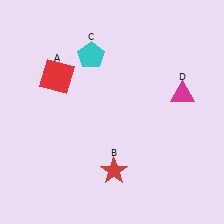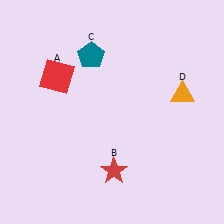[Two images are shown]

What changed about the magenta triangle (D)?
In Image 1, D is magenta. In Image 2, it changed to orange.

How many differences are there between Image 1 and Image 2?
There are 2 differences between the two images.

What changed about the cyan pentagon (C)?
In Image 1, C is cyan. In Image 2, it changed to teal.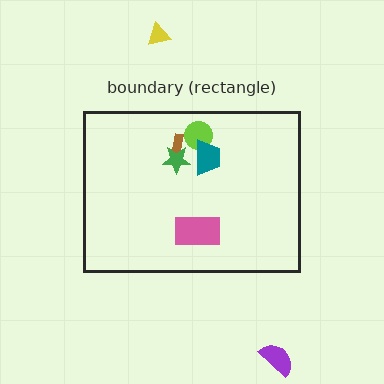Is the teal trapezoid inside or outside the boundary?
Inside.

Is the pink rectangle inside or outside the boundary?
Inside.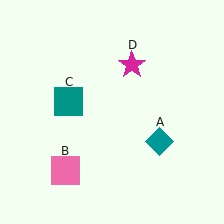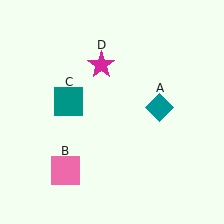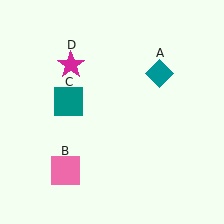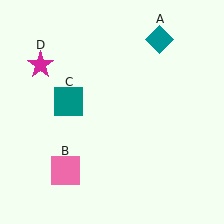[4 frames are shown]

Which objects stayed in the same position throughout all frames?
Pink square (object B) and teal square (object C) remained stationary.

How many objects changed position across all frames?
2 objects changed position: teal diamond (object A), magenta star (object D).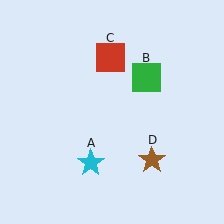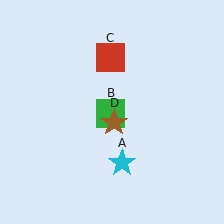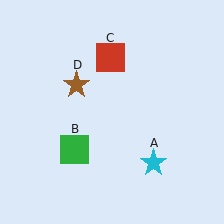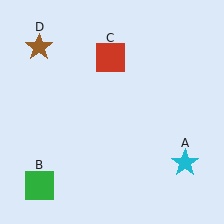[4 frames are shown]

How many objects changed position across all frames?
3 objects changed position: cyan star (object A), green square (object B), brown star (object D).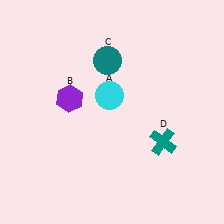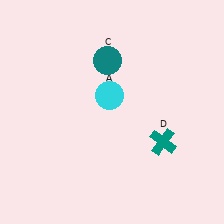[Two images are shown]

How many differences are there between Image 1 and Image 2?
There is 1 difference between the two images.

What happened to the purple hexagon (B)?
The purple hexagon (B) was removed in Image 2. It was in the top-left area of Image 1.